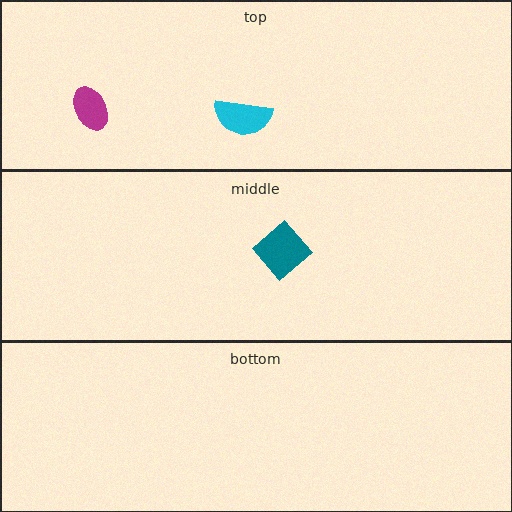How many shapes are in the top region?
2.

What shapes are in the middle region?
The teal diamond.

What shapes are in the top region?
The magenta ellipse, the cyan semicircle.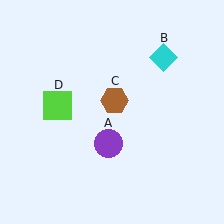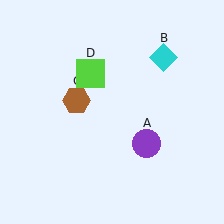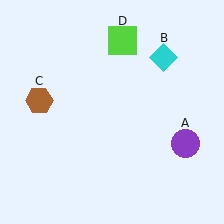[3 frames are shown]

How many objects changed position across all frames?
3 objects changed position: purple circle (object A), brown hexagon (object C), lime square (object D).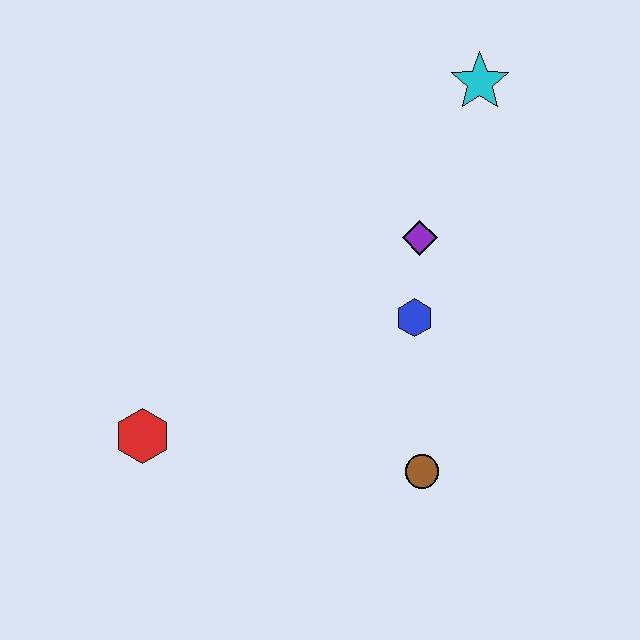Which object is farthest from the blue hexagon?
The red hexagon is farthest from the blue hexagon.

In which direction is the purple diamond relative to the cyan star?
The purple diamond is below the cyan star.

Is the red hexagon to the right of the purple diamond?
No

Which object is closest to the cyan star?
The purple diamond is closest to the cyan star.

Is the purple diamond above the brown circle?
Yes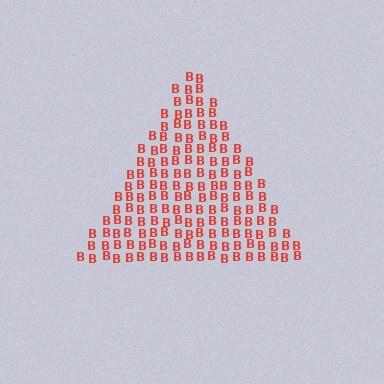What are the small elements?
The small elements are letter B's.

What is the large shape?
The large shape is a triangle.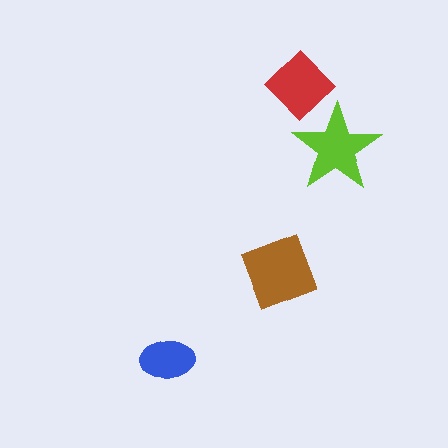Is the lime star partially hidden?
Yes, it is partially covered by another shape.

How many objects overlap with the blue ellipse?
0 objects overlap with the blue ellipse.